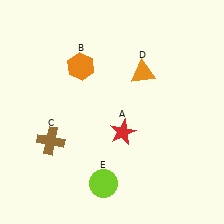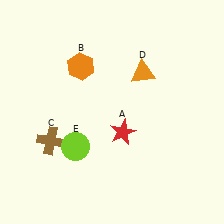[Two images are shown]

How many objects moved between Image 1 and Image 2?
1 object moved between the two images.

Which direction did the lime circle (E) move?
The lime circle (E) moved up.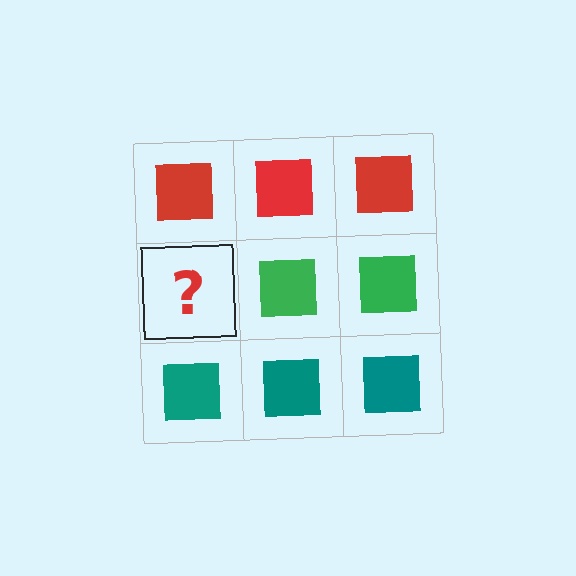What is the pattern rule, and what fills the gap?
The rule is that each row has a consistent color. The gap should be filled with a green square.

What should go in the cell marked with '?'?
The missing cell should contain a green square.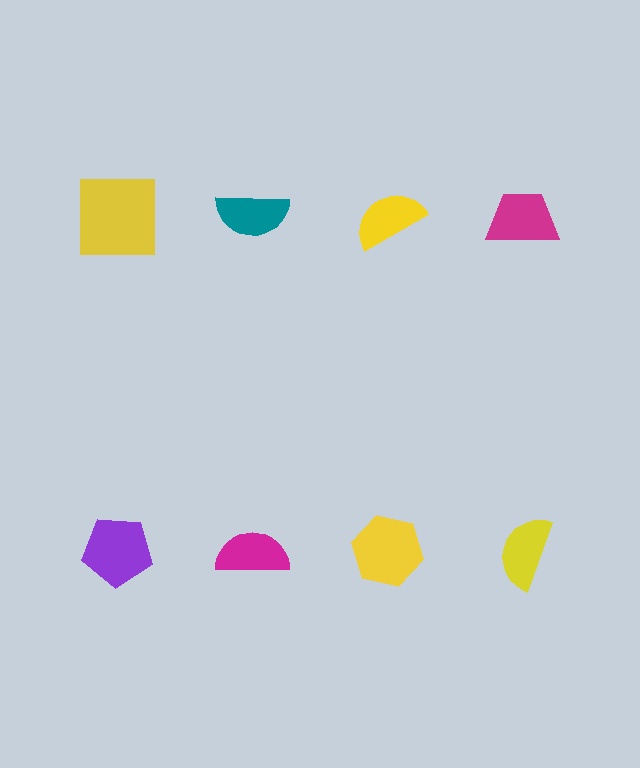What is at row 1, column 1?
A yellow square.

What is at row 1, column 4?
A magenta trapezoid.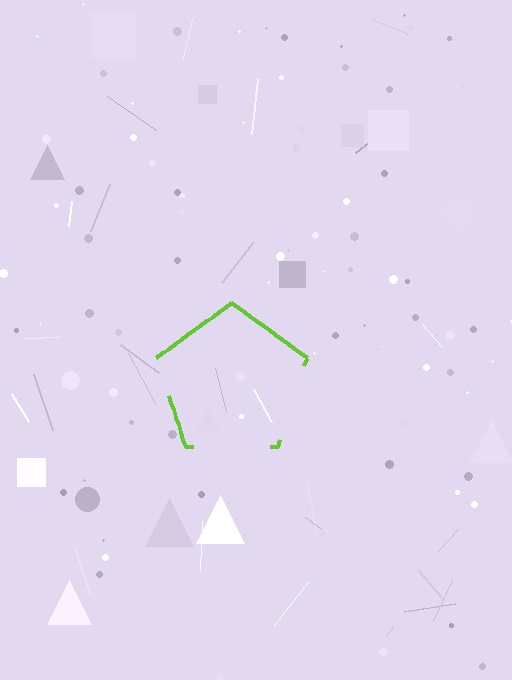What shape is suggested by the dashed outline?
The dashed outline suggests a pentagon.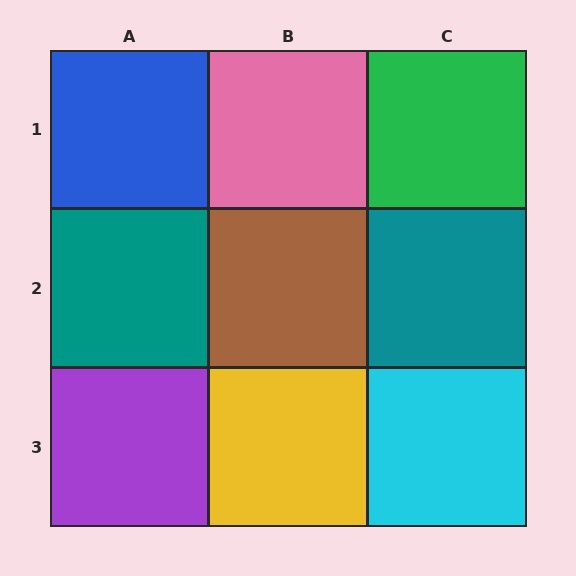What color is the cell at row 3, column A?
Purple.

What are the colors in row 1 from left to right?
Blue, pink, green.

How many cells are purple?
1 cell is purple.